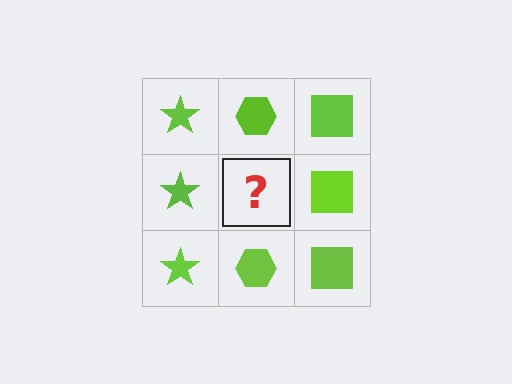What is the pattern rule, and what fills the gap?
The rule is that each column has a consistent shape. The gap should be filled with a lime hexagon.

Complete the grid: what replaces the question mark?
The question mark should be replaced with a lime hexagon.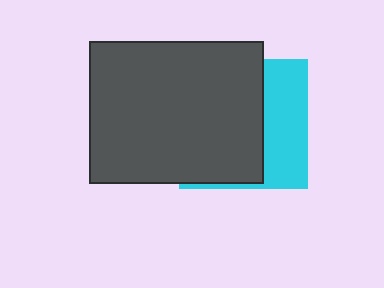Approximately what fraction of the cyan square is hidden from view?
Roughly 63% of the cyan square is hidden behind the dark gray rectangle.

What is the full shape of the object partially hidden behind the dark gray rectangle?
The partially hidden object is a cyan square.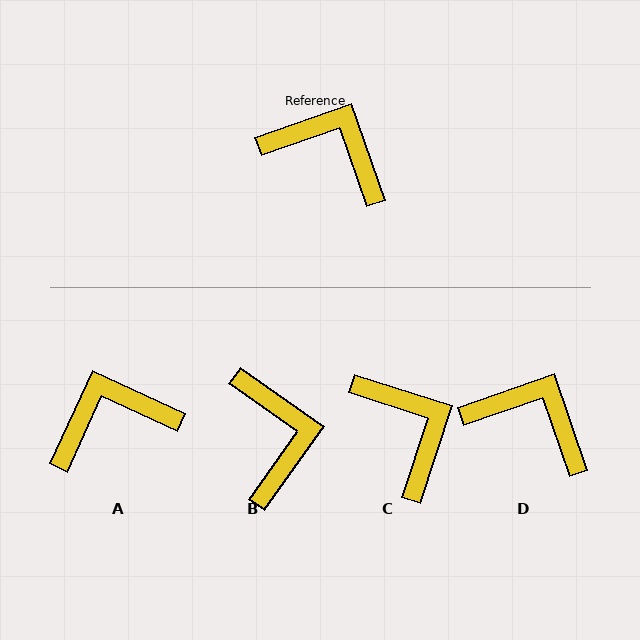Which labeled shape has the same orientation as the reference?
D.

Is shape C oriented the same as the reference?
No, it is off by about 37 degrees.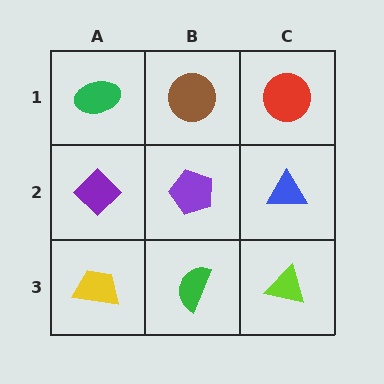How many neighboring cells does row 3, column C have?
2.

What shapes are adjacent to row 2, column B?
A brown circle (row 1, column B), a green semicircle (row 3, column B), a purple diamond (row 2, column A), a blue triangle (row 2, column C).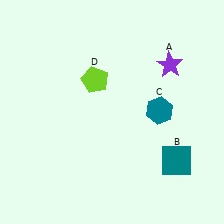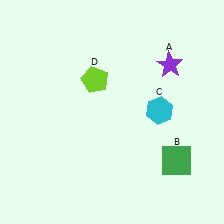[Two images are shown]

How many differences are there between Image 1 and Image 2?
There are 2 differences between the two images.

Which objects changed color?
B changed from teal to green. C changed from teal to cyan.